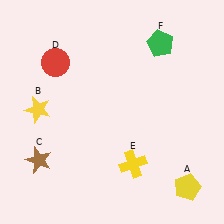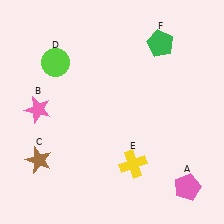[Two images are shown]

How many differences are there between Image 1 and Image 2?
There are 3 differences between the two images.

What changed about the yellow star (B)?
In Image 1, B is yellow. In Image 2, it changed to pink.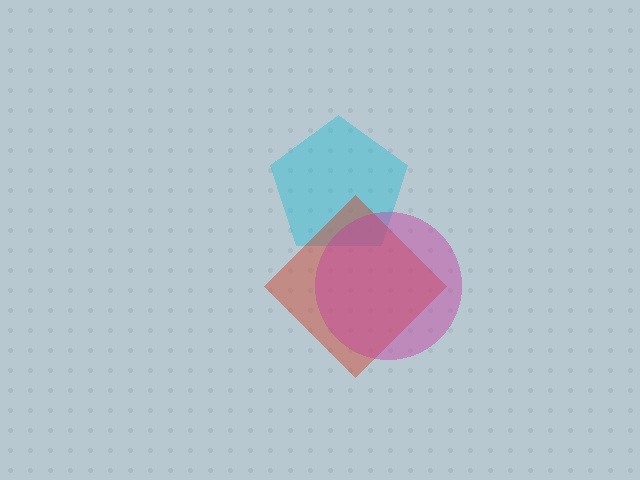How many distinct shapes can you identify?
There are 3 distinct shapes: a cyan pentagon, a red diamond, a magenta circle.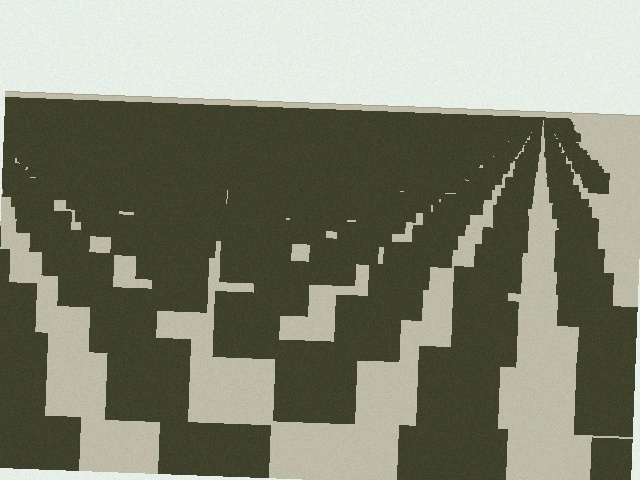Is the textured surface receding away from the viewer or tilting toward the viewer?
The surface is receding away from the viewer. Texture elements get smaller and denser toward the top.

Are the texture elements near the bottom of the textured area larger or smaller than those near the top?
Larger. Near the bottom, elements are closer to the viewer and appear at a bigger on-screen size.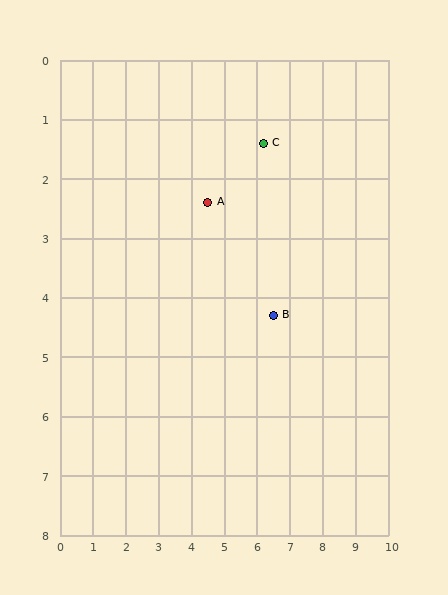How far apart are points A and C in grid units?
Points A and C are about 2.0 grid units apart.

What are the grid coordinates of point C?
Point C is at approximately (6.2, 1.4).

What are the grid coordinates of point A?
Point A is at approximately (4.5, 2.4).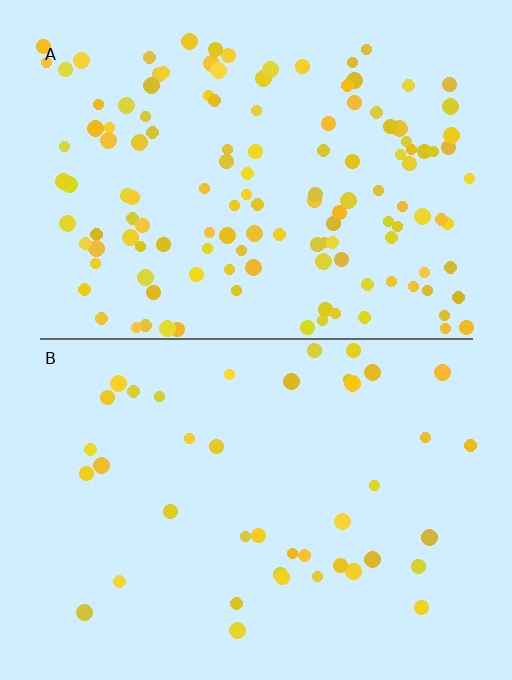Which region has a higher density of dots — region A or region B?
A (the top).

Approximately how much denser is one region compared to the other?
Approximately 3.2× — region A over region B.